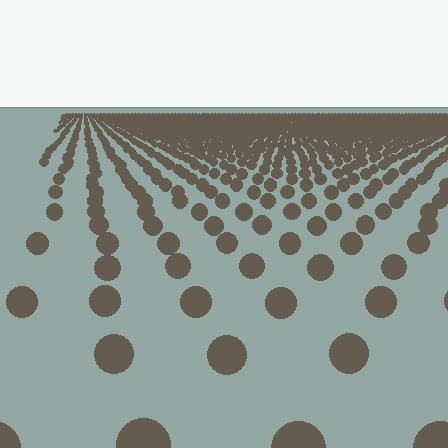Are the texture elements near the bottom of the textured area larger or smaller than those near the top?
Larger. Near the bottom, elements are closer to the viewer and appear at a bigger on-screen size.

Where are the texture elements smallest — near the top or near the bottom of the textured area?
Near the top.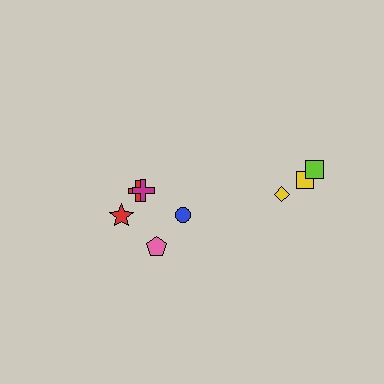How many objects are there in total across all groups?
There are 8 objects.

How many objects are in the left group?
There are 5 objects.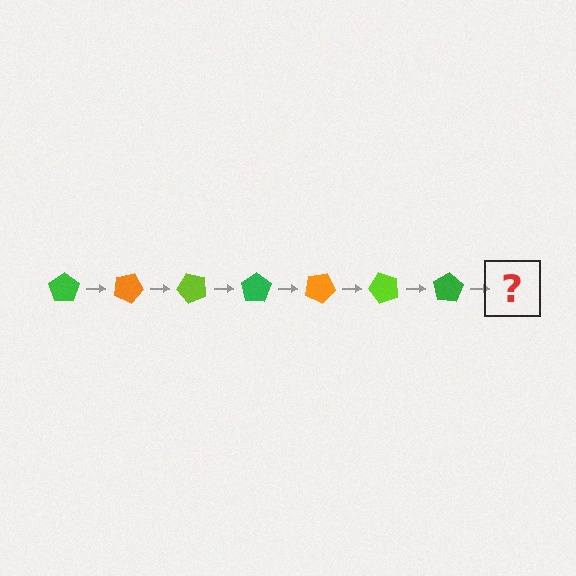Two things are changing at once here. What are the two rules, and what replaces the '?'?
The two rules are that it rotates 25 degrees each step and the color cycles through green, orange, and lime. The '?' should be an orange pentagon, rotated 175 degrees from the start.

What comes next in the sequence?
The next element should be an orange pentagon, rotated 175 degrees from the start.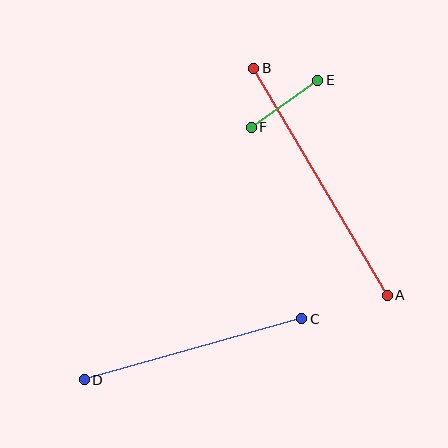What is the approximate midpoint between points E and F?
The midpoint is at approximately (284, 104) pixels.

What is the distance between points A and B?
The distance is approximately 264 pixels.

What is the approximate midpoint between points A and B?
The midpoint is at approximately (320, 182) pixels.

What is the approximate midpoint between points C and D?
The midpoint is at approximately (193, 349) pixels.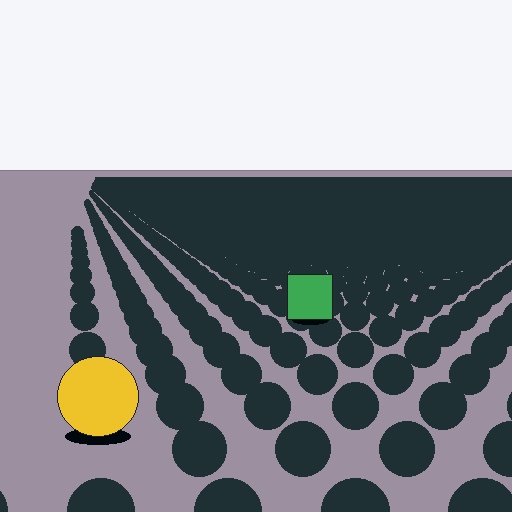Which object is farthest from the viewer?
The green square is farthest from the viewer. It appears smaller and the ground texture around it is denser.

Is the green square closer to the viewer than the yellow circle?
No. The yellow circle is closer — you can tell from the texture gradient: the ground texture is coarser near it.